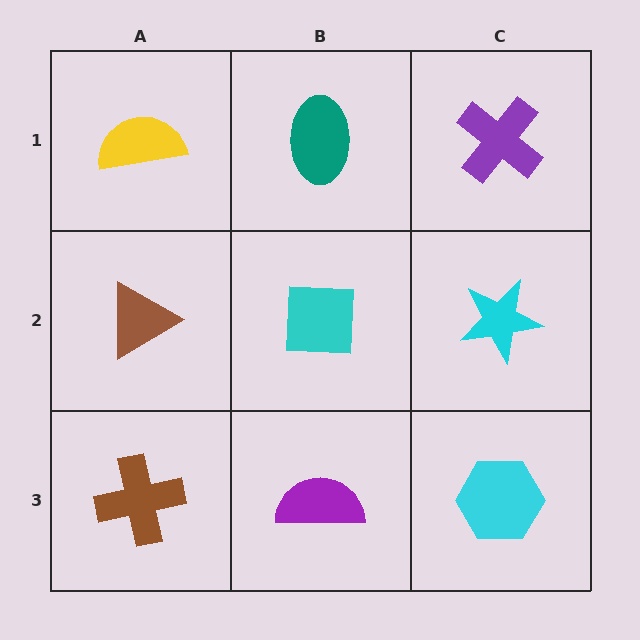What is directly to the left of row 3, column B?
A brown cross.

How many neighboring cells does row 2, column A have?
3.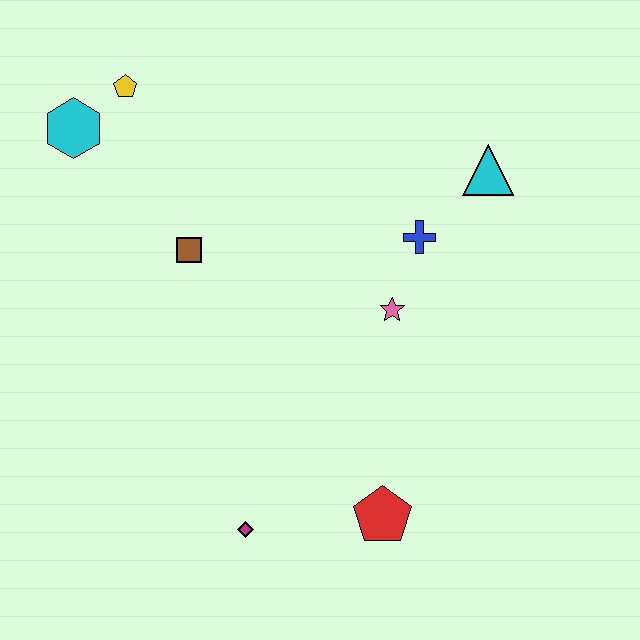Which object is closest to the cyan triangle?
The blue cross is closest to the cyan triangle.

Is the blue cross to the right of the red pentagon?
Yes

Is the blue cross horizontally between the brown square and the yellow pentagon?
No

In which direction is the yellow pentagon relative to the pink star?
The yellow pentagon is to the left of the pink star.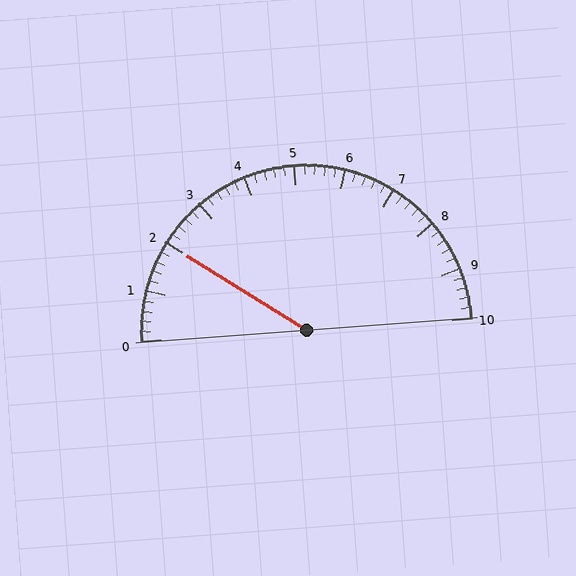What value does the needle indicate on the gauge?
The needle indicates approximately 2.0.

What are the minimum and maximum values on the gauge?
The gauge ranges from 0 to 10.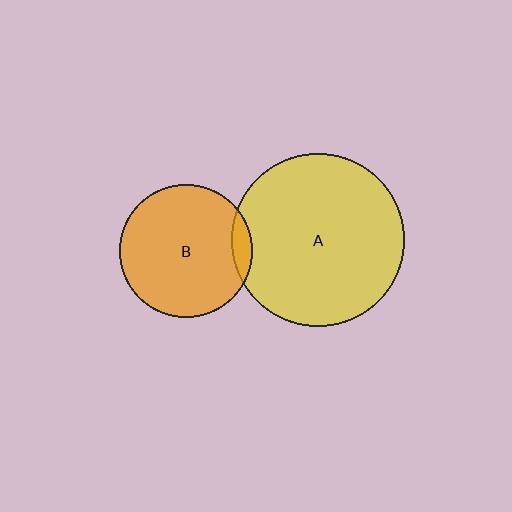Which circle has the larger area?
Circle A (yellow).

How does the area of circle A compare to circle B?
Approximately 1.7 times.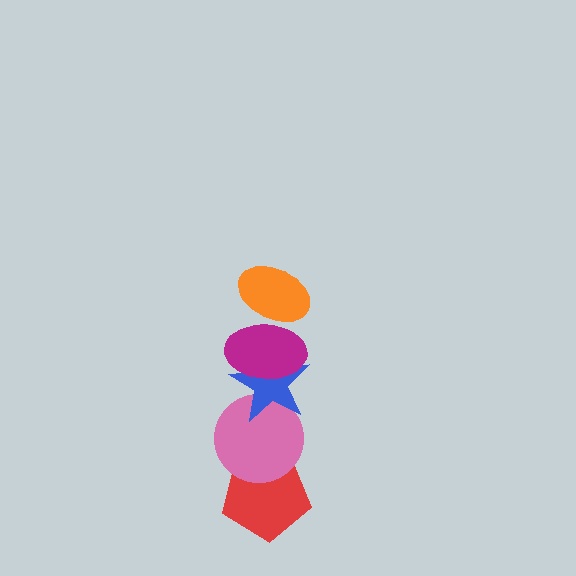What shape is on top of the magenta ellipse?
The orange ellipse is on top of the magenta ellipse.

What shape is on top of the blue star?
The magenta ellipse is on top of the blue star.